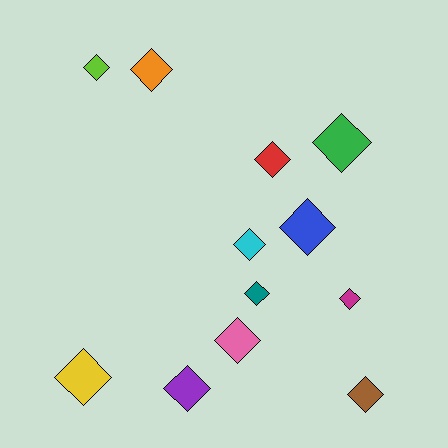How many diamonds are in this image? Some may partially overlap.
There are 12 diamonds.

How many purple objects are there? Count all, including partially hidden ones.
There is 1 purple object.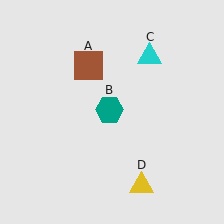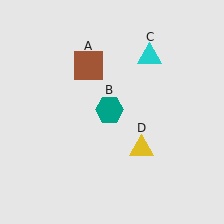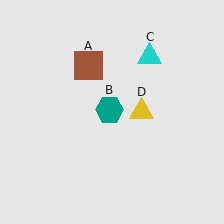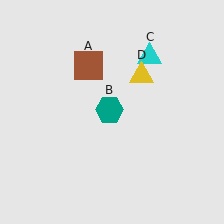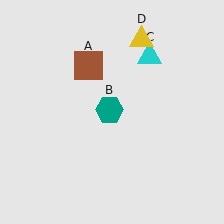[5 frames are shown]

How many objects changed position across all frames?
1 object changed position: yellow triangle (object D).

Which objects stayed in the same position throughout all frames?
Brown square (object A) and teal hexagon (object B) and cyan triangle (object C) remained stationary.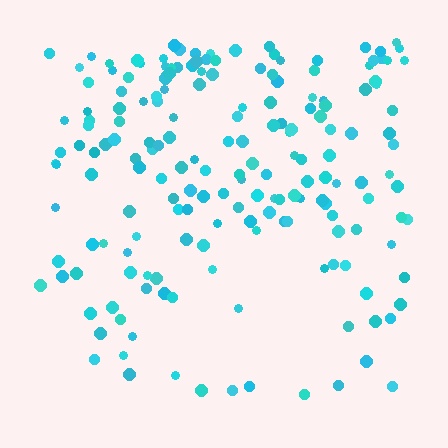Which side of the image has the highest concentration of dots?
The top.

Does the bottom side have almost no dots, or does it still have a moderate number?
Still a moderate number, just noticeably fewer than the top.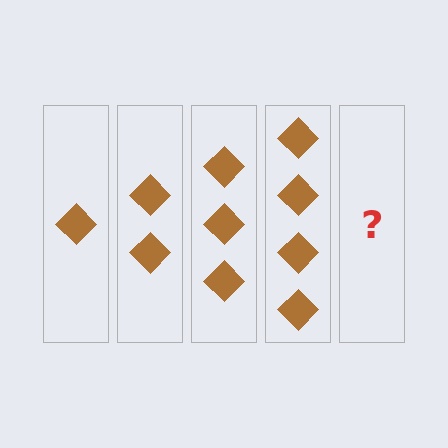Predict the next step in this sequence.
The next step is 5 diamonds.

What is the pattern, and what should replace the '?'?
The pattern is that each step adds one more diamond. The '?' should be 5 diamonds.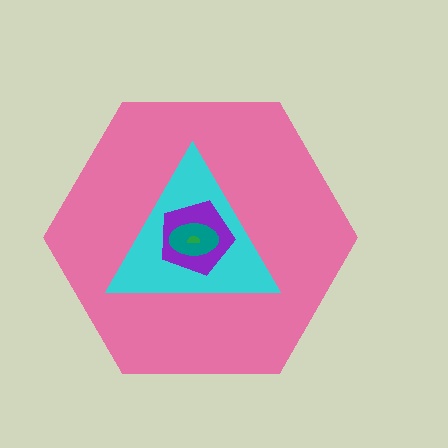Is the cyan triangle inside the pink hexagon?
Yes.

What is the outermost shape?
The pink hexagon.